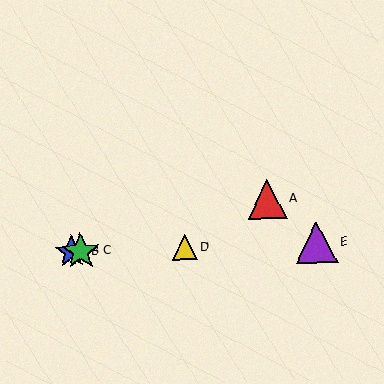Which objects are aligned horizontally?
Objects B, C, D, E are aligned horizontally.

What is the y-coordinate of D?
Object D is at y≈248.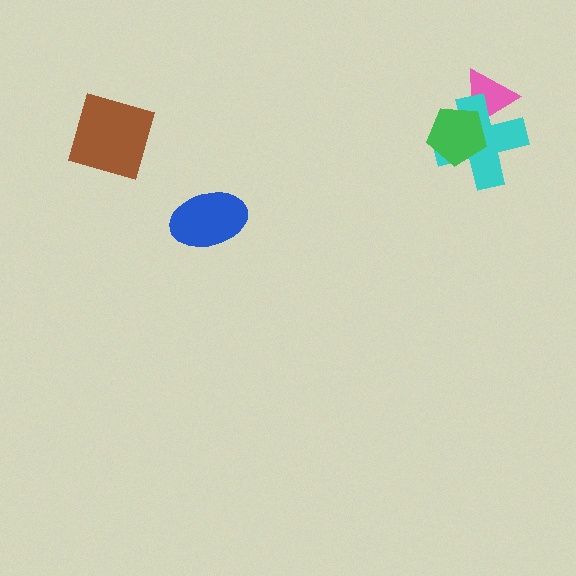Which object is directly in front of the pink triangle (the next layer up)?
The cyan cross is directly in front of the pink triangle.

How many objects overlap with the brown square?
0 objects overlap with the brown square.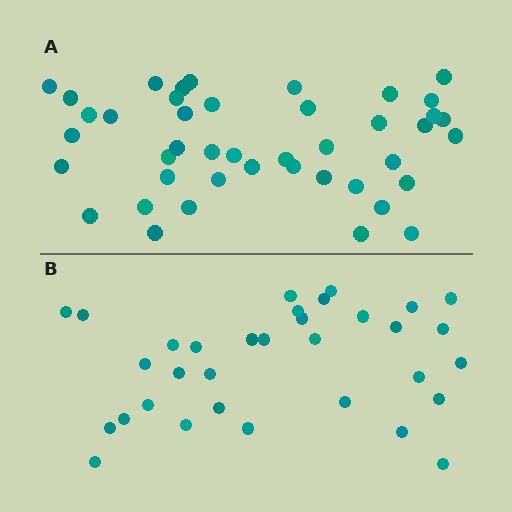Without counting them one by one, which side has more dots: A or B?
Region A (the top region) has more dots.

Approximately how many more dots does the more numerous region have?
Region A has roughly 10 or so more dots than region B.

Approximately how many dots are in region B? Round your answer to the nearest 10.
About 30 dots. (The exact count is 33, which rounds to 30.)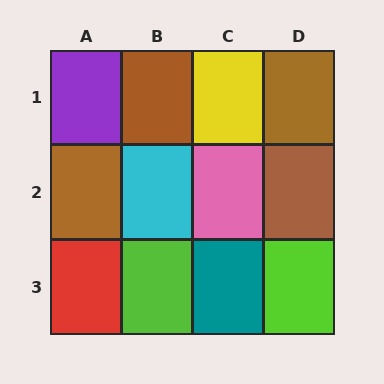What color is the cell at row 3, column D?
Lime.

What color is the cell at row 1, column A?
Purple.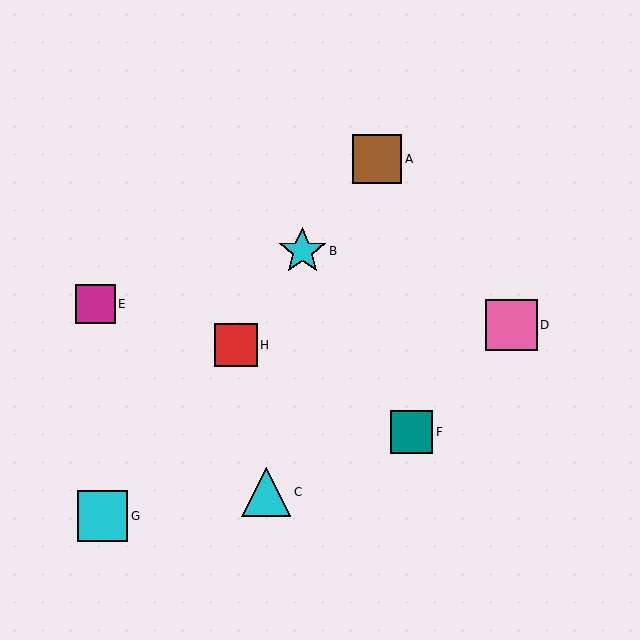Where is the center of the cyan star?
The center of the cyan star is at (302, 251).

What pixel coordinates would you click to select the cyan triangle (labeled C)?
Click at (266, 492) to select the cyan triangle C.